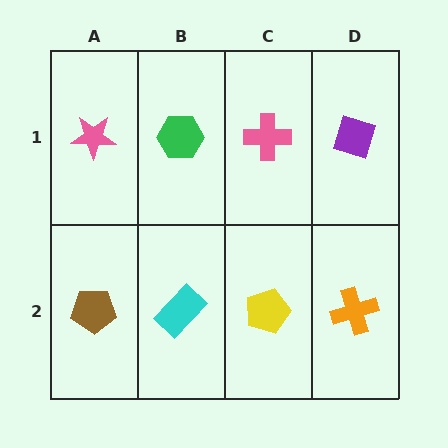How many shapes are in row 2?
4 shapes.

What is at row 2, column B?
A cyan rectangle.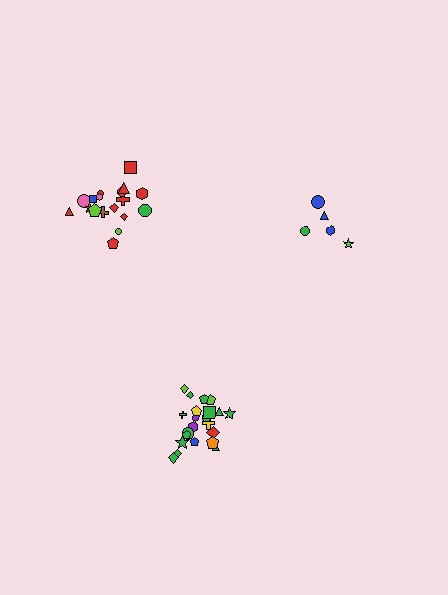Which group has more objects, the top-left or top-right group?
The top-left group.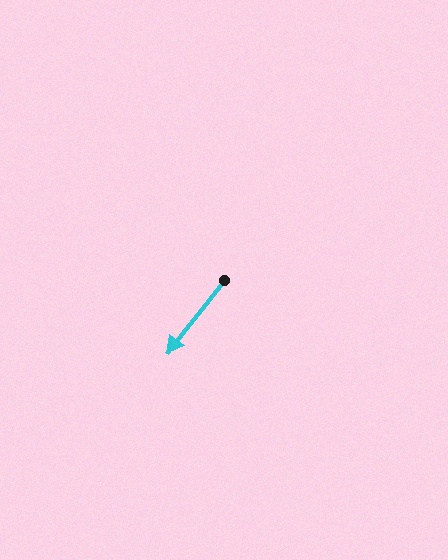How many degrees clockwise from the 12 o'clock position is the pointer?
Approximately 218 degrees.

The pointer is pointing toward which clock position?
Roughly 7 o'clock.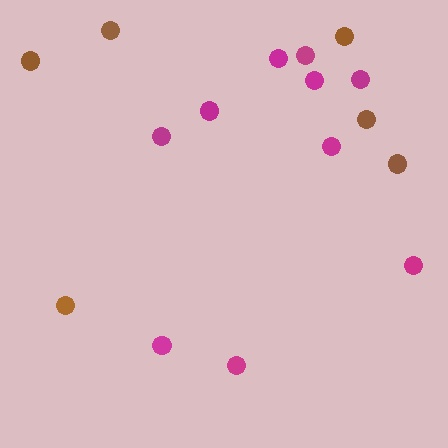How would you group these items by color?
There are 2 groups: one group of brown circles (6) and one group of magenta circles (10).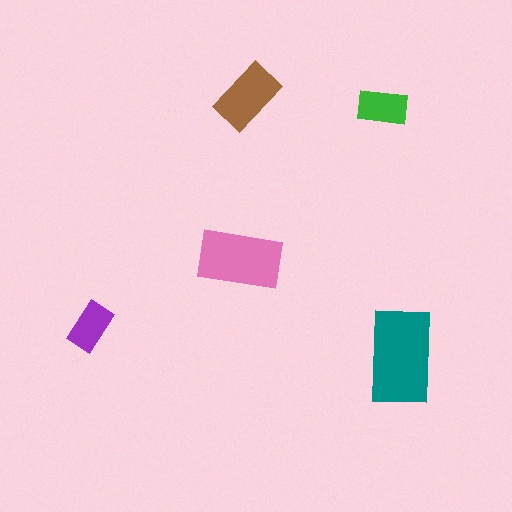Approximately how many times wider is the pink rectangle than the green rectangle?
About 1.5 times wider.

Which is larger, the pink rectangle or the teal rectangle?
The teal one.